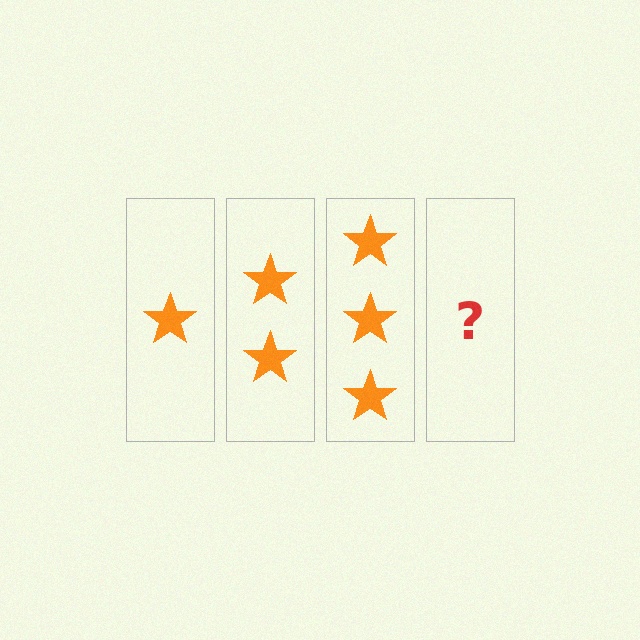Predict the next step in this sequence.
The next step is 4 stars.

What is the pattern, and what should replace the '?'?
The pattern is that each step adds one more star. The '?' should be 4 stars.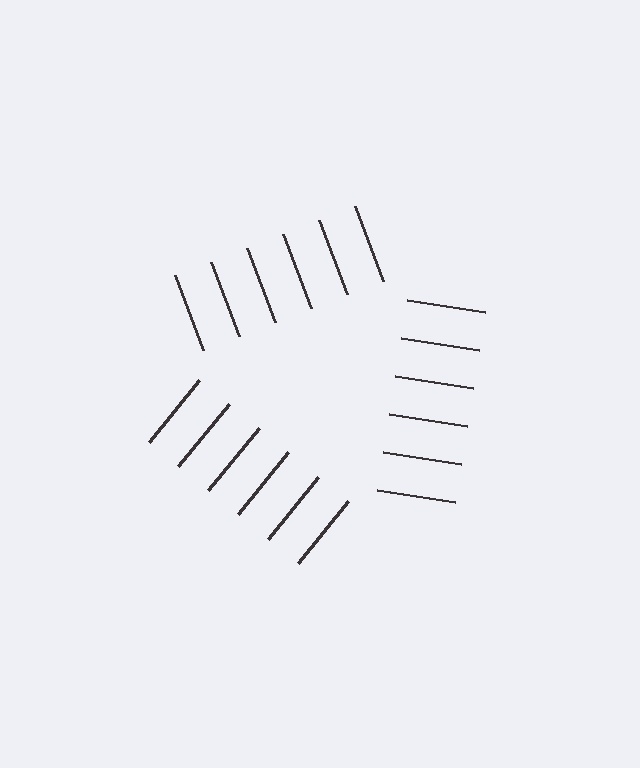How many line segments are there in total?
18 — 6 along each of the 3 edges.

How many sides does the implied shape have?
3 sides — the line-ends trace a triangle.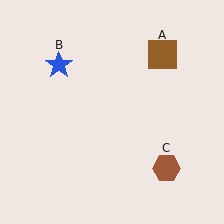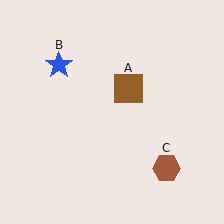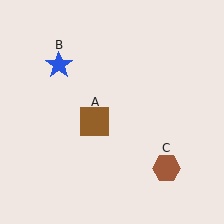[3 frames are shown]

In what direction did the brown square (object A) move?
The brown square (object A) moved down and to the left.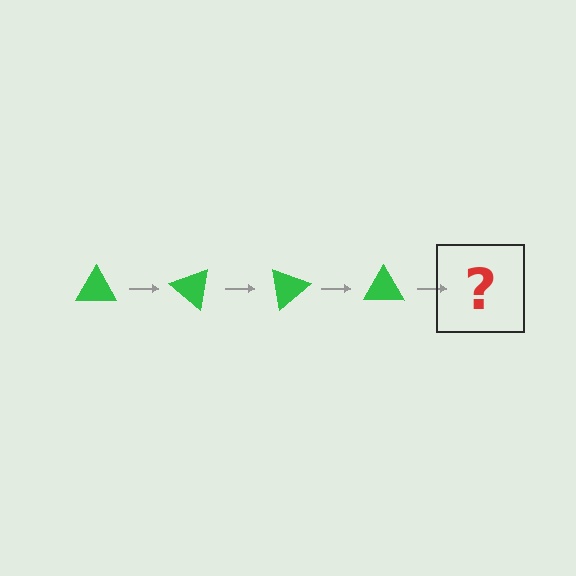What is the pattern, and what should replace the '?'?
The pattern is that the triangle rotates 40 degrees each step. The '?' should be a green triangle rotated 160 degrees.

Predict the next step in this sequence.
The next step is a green triangle rotated 160 degrees.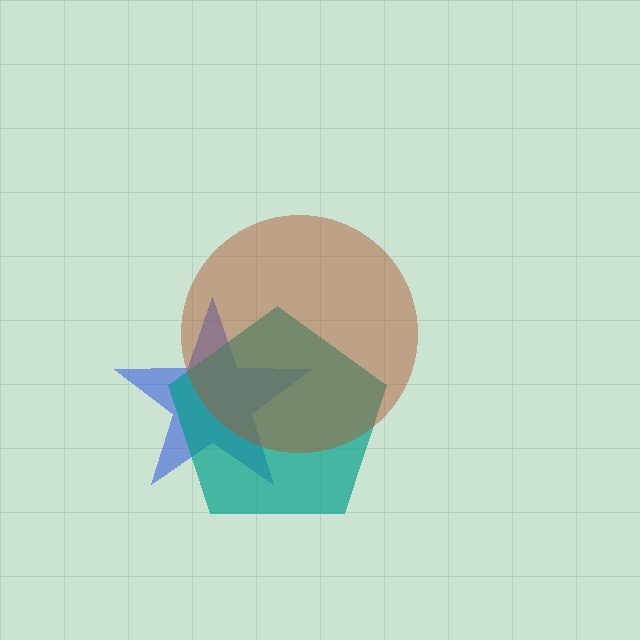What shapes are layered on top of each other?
The layered shapes are: a blue star, a teal pentagon, a brown circle.